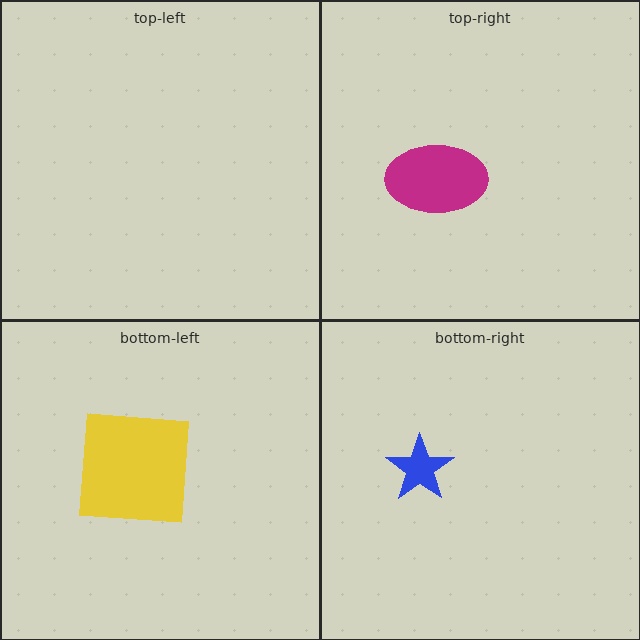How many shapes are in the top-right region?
1.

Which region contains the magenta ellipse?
The top-right region.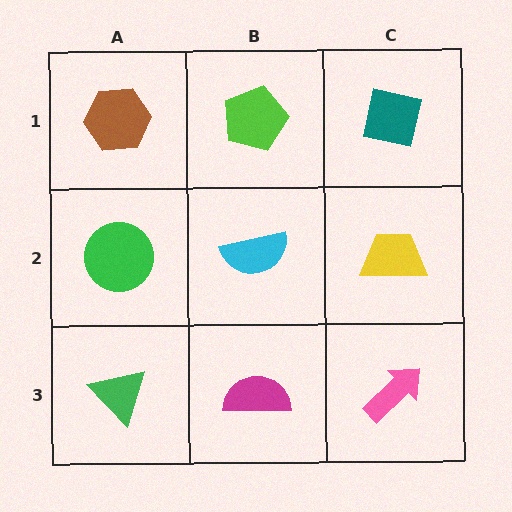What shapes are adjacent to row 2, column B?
A lime pentagon (row 1, column B), a magenta semicircle (row 3, column B), a green circle (row 2, column A), a yellow trapezoid (row 2, column C).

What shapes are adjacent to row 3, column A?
A green circle (row 2, column A), a magenta semicircle (row 3, column B).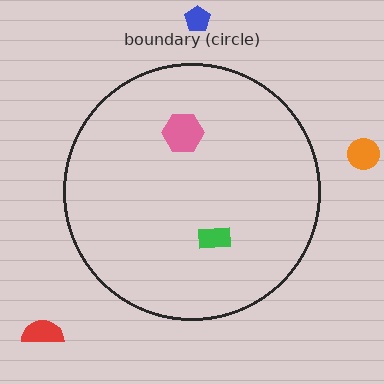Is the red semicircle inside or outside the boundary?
Outside.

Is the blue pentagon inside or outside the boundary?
Outside.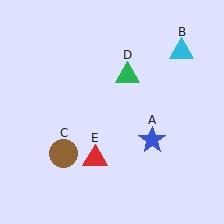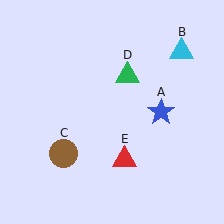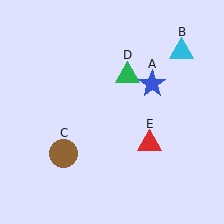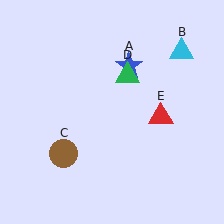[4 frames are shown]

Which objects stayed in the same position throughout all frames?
Cyan triangle (object B) and brown circle (object C) and green triangle (object D) remained stationary.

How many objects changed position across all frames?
2 objects changed position: blue star (object A), red triangle (object E).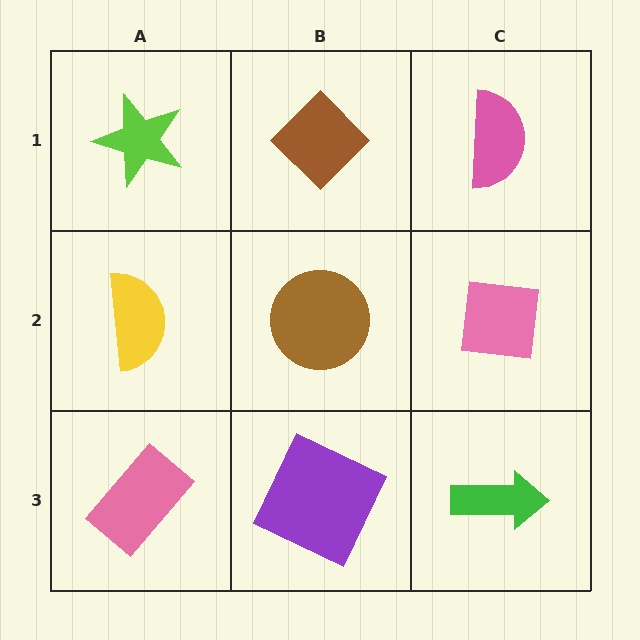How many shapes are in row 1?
3 shapes.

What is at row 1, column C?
A pink semicircle.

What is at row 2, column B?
A brown circle.